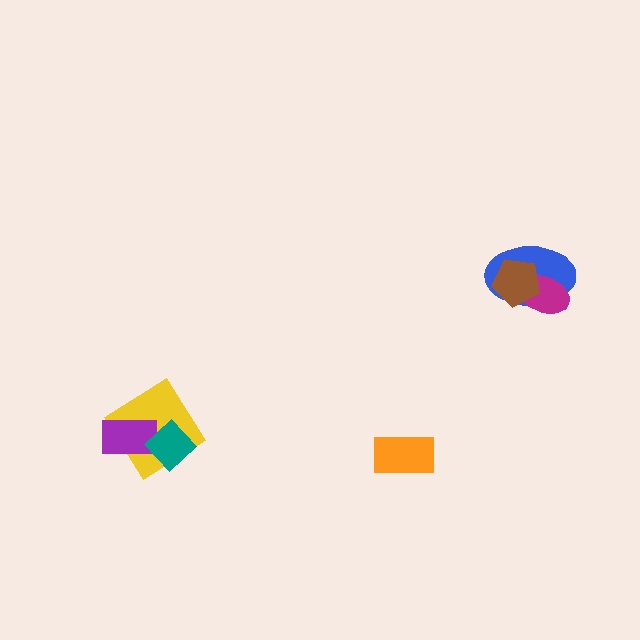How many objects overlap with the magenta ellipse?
2 objects overlap with the magenta ellipse.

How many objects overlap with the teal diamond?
2 objects overlap with the teal diamond.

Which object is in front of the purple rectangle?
The teal diamond is in front of the purple rectangle.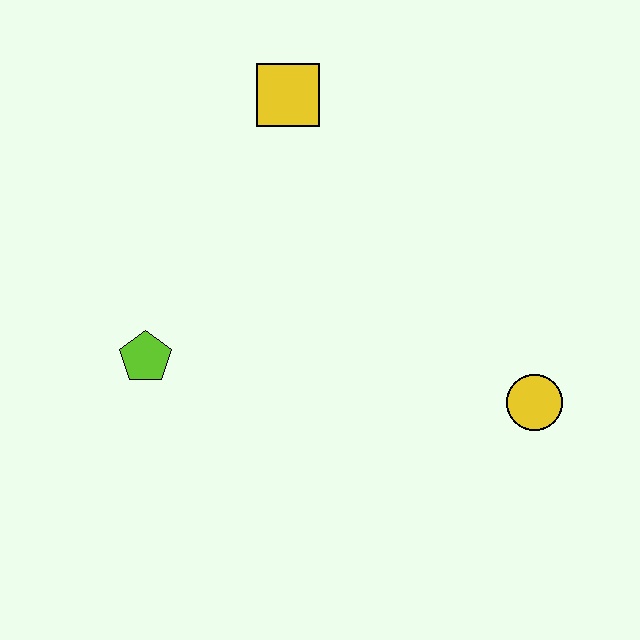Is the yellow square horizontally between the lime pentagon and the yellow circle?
Yes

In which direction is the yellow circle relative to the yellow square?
The yellow circle is below the yellow square.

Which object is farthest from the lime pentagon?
The yellow circle is farthest from the lime pentagon.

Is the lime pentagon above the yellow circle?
Yes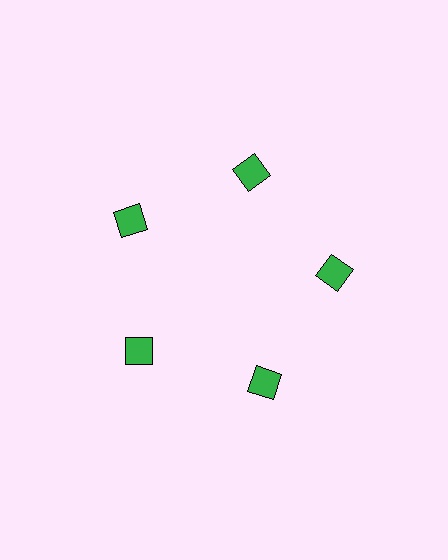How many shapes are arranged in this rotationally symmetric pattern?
There are 5 shapes, arranged in 5 groups of 1.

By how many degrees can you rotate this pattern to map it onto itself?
The pattern maps onto itself every 72 degrees of rotation.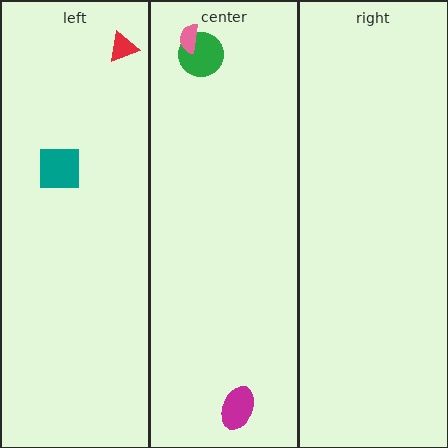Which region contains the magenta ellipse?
The center region.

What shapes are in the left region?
The teal square, the red triangle.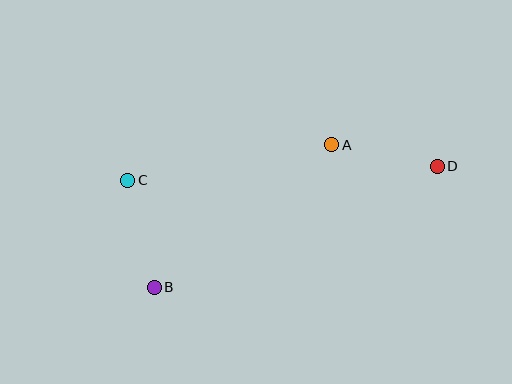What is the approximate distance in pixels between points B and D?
The distance between B and D is approximately 308 pixels.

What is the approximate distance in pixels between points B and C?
The distance between B and C is approximately 111 pixels.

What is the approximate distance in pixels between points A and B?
The distance between A and B is approximately 227 pixels.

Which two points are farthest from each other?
Points C and D are farthest from each other.